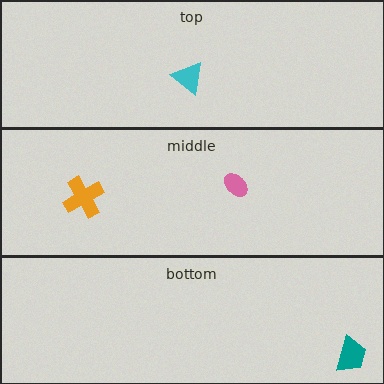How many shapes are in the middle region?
2.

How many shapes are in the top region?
1.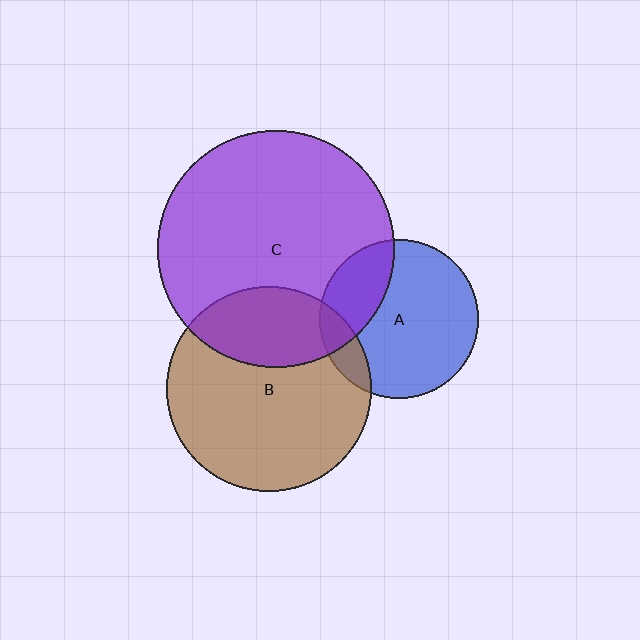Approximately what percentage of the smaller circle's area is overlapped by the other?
Approximately 15%.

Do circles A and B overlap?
Yes.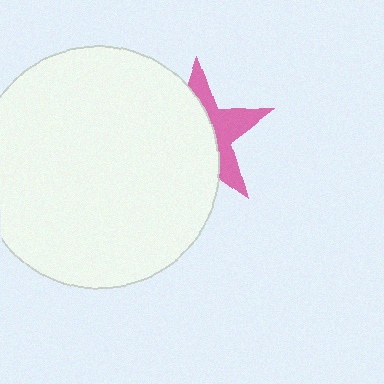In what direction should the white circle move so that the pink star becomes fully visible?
The white circle should move left. That is the shortest direction to clear the overlap and leave the pink star fully visible.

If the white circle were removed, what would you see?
You would see the complete pink star.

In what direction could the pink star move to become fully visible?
The pink star could move right. That would shift it out from behind the white circle entirely.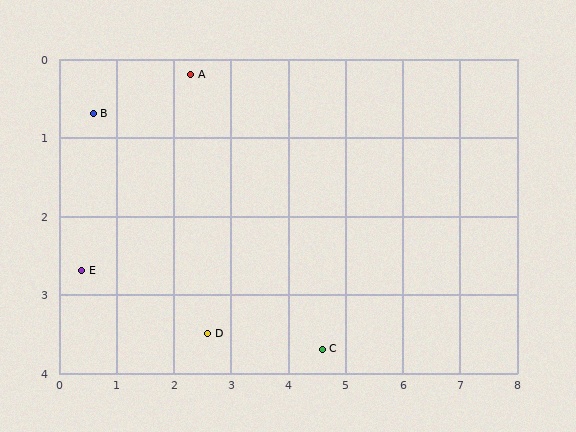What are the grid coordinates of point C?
Point C is at approximately (4.6, 3.7).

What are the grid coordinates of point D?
Point D is at approximately (2.6, 3.5).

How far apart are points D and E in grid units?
Points D and E are about 2.3 grid units apart.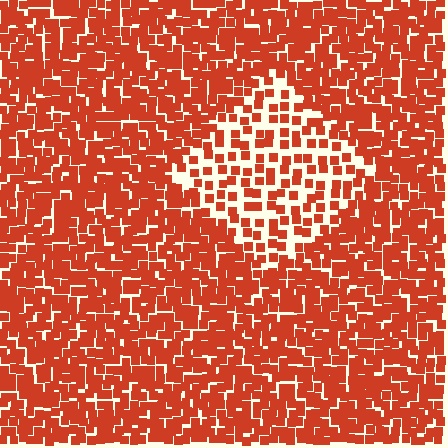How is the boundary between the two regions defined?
The boundary is defined by a change in element density (approximately 2.1x ratio). All elements are the same color, size, and shape.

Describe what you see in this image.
The image contains small red elements arranged at two different densities. A diamond-shaped region is visible where the elements are less densely packed than the surrounding area.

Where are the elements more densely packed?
The elements are more densely packed outside the diamond boundary.